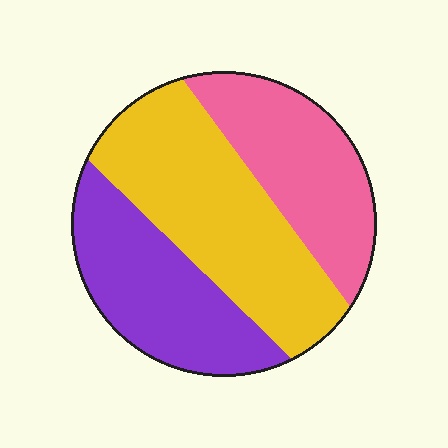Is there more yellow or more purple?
Yellow.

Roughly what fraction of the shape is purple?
Purple takes up about one third (1/3) of the shape.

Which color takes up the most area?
Yellow, at roughly 40%.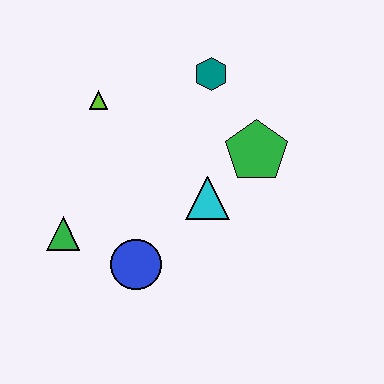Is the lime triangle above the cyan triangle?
Yes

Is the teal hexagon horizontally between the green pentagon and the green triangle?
Yes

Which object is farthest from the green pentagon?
The green triangle is farthest from the green pentagon.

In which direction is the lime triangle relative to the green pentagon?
The lime triangle is to the left of the green pentagon.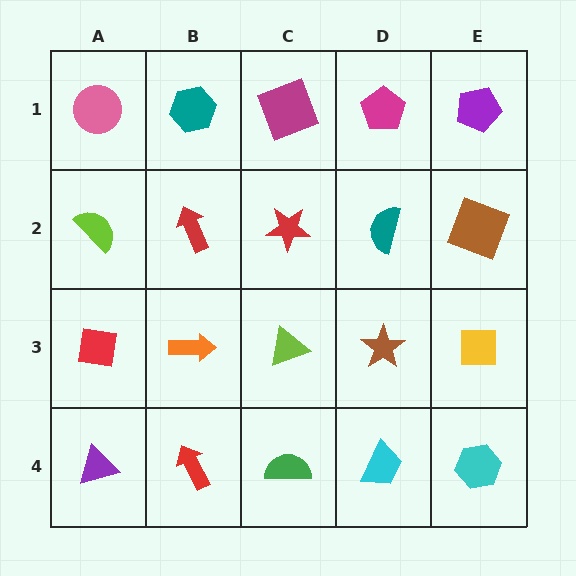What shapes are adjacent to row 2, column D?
A magenta pentagon (row 1, column D), a brown star (row 3, column D), a red star (row 2, column C), a brown square (row 2, column E).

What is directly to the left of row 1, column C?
A teal hexagon.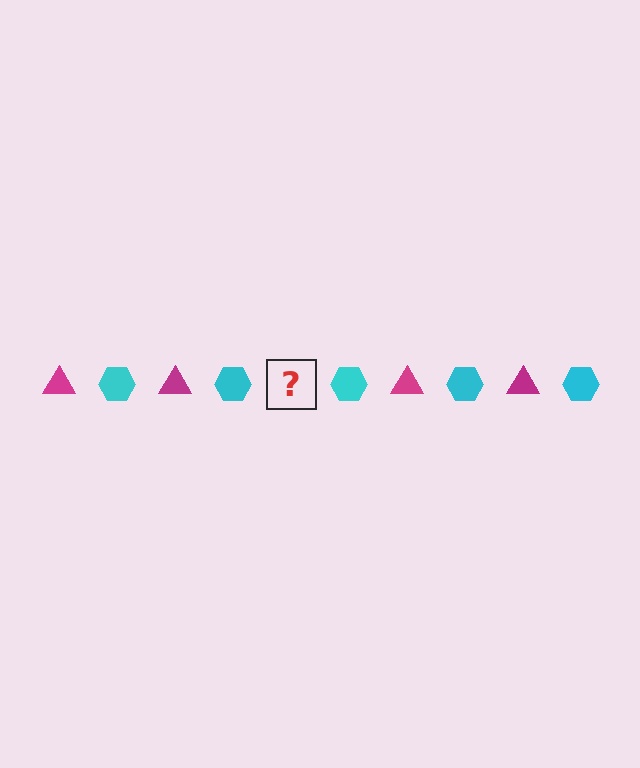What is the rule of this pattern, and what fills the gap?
The rule is that the pattern alternates between magenta triangle and cyan hexagon. The gap should be filled with a magenta triangle.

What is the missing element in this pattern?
The missing element is a magenta triangle.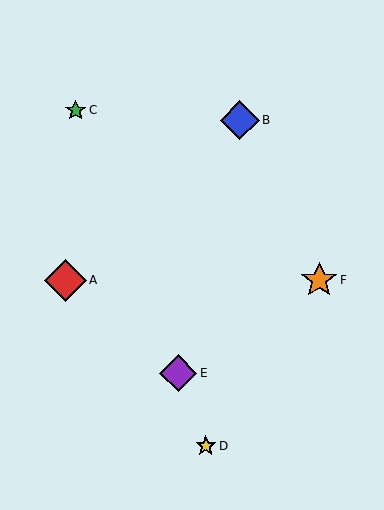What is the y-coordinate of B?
Object B is at y≈120.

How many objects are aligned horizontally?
2 objects (A, F) are aligned horizontally.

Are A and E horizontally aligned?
No, A is at y≈280 and E is at y≈373.